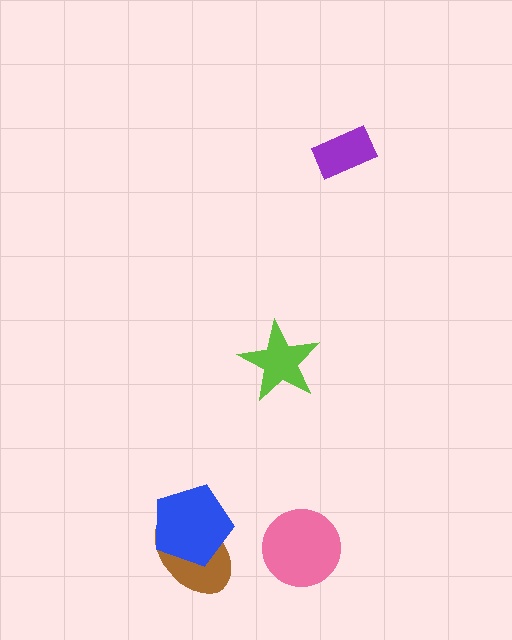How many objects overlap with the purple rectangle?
0 objects overlap with the purple rectangle.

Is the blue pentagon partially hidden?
No, no other shape covers it.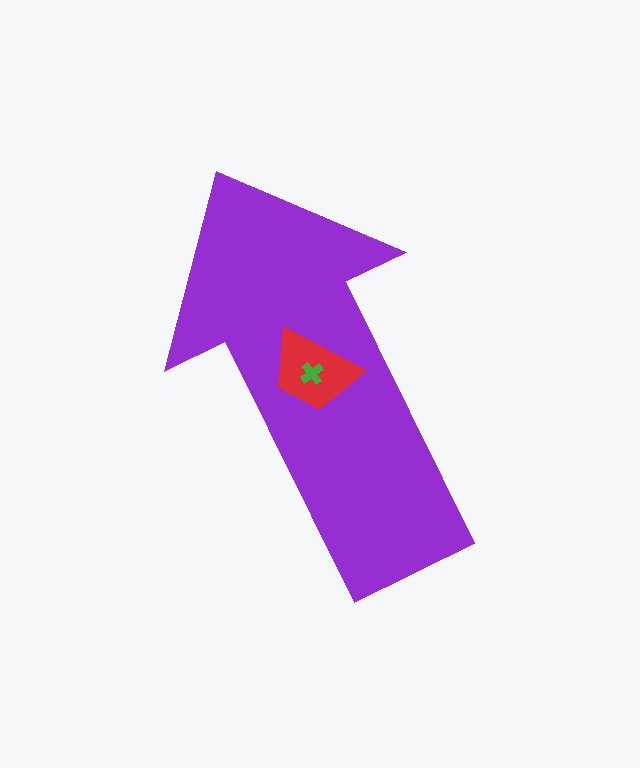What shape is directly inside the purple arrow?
The red trapezoid.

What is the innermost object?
The green cross.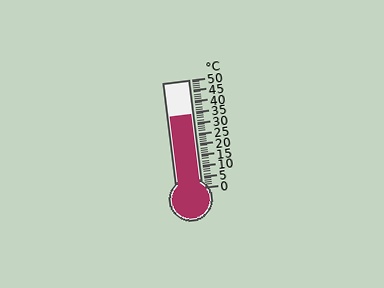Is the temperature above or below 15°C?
The temperature is above 15°C.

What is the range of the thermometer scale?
The thermometer scale ranges from 0°C to 50°C.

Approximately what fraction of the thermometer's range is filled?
The thermometer is filled to approximately 70% of its range.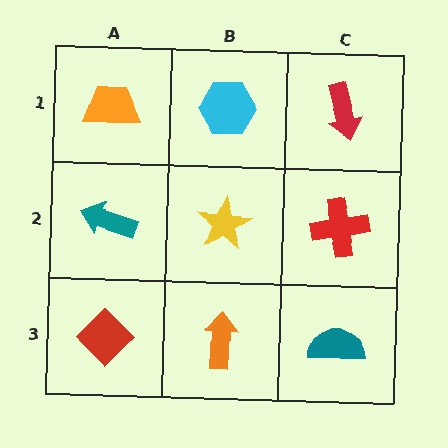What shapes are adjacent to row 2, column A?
An orange trapezoid (row 1, column A), a red diamond (row 3, column A), a yellow star (row 2, column B).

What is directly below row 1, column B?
A yellow star.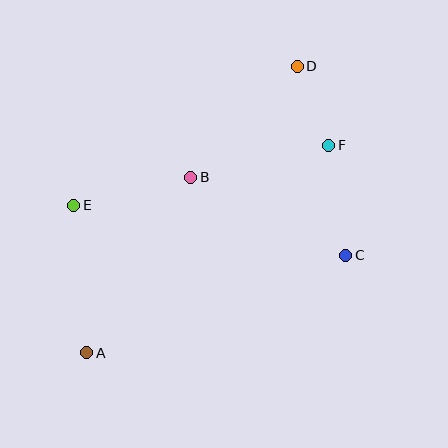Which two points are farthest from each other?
Points A and D are farthest from each other.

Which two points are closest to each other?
Points D and F are closest to each other.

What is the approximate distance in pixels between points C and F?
The distance between C and F is approximately 111 pixels.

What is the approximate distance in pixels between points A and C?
The distance between A and C is approximately 277 pixels.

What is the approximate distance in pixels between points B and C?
The distance between B and C is approximately 174 pixels.